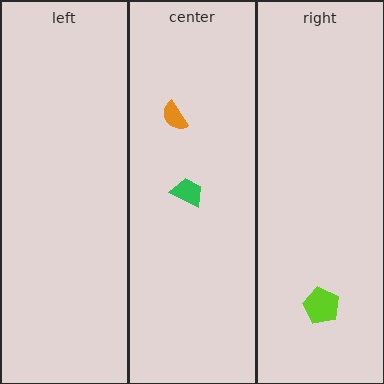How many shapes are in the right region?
1.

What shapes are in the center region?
The green trapezoid, the orange semicircle.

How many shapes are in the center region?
2.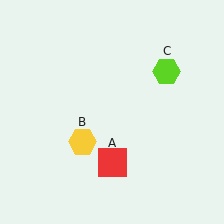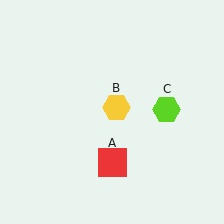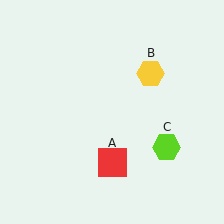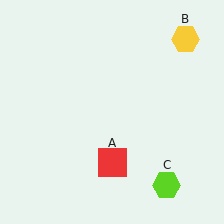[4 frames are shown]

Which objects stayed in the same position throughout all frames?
Red square (object A) remained stationary.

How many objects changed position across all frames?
2 objects changed position: yellow hexagon (object B), lime hexagon (object C).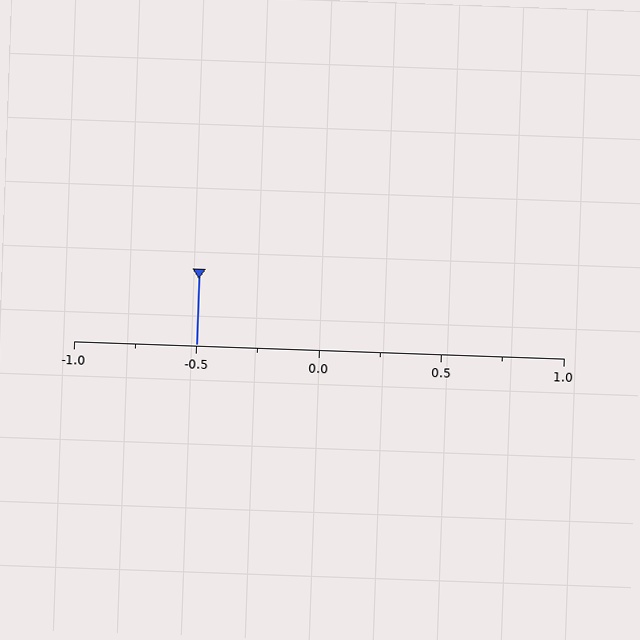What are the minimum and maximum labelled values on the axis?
The axis runs from -1.0 to 1.0.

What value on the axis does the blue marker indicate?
The marker indicates approximately -0.5.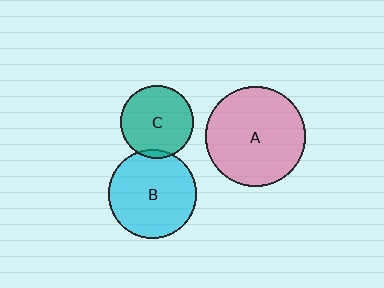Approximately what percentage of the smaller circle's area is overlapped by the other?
Approximately 5%.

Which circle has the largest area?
Circle A (pink).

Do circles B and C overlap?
Yes.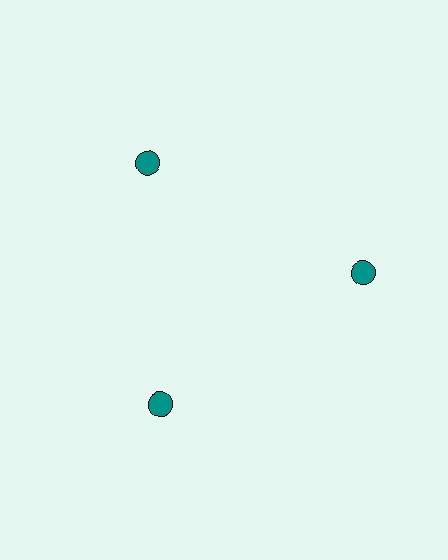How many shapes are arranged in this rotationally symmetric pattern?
There are 3 shapes, arranged in 3 groups of 1.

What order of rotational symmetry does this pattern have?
This pattern has 3-fold rotational symmetry.